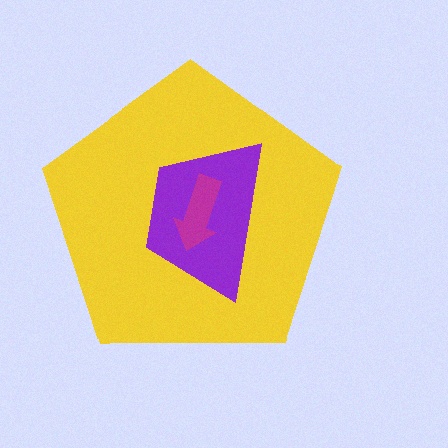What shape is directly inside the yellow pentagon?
The purple trapezoid.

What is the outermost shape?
The yellow pentagon.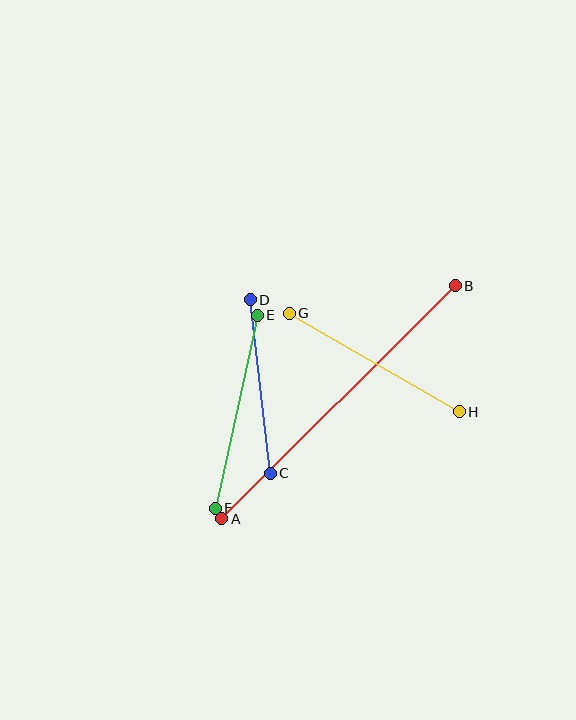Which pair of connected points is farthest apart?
Points A and B are farthest apart.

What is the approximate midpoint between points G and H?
The midpoint is at approximately (374, 363) pixels.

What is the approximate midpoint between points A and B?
The midpoint is at approximately (339, 402) pixels.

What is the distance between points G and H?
The distance is approximately 196 pixels.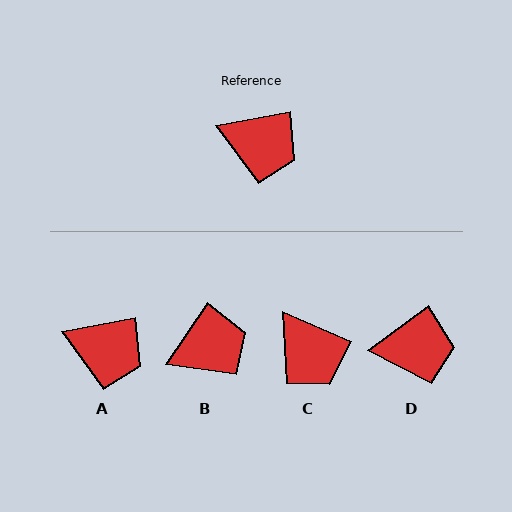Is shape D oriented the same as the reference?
No, it is off by about 26 degrees.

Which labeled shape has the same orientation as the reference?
A.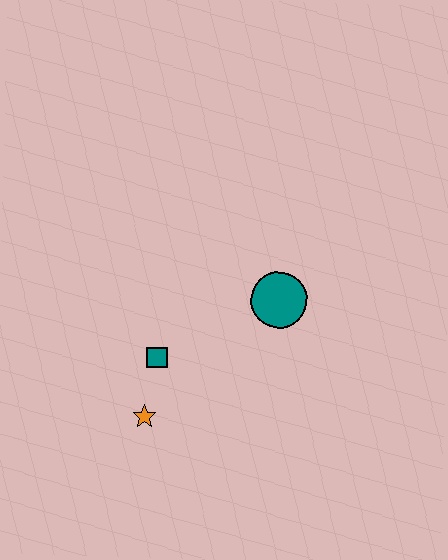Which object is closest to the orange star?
The teal square is closest to the orange star.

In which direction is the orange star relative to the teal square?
The orange star is below the teal square.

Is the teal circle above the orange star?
Yes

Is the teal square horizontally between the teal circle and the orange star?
Yes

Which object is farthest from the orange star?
The teal circle is farthest from the orange star.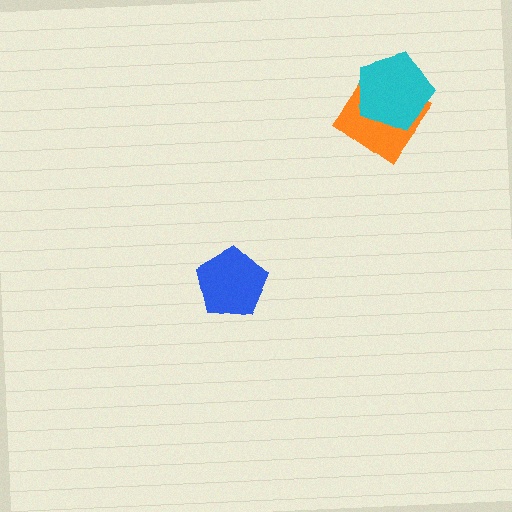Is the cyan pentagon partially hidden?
No, no other shape covers it.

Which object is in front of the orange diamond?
The cyan pentagon is in front of the orange diamond.